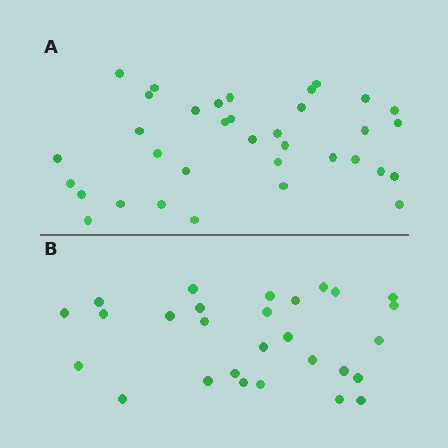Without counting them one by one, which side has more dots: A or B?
Region A (the top region) has more dots.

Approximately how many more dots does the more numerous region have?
Region A has roughly 8 or so more dots than region B.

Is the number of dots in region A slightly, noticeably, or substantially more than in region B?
Region A has noticeably more, but not dramatically so. The ratio is roughly 1.2 to 1.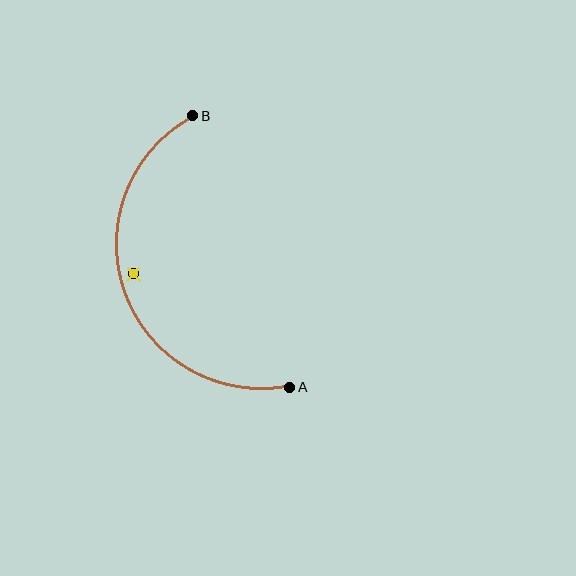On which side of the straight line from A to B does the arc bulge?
The arc bulges to the left of the straight line connecting A and B.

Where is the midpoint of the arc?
The arc midpoint is the point on the curve farthest from the straight line joining A and B. It sits to the left of that line.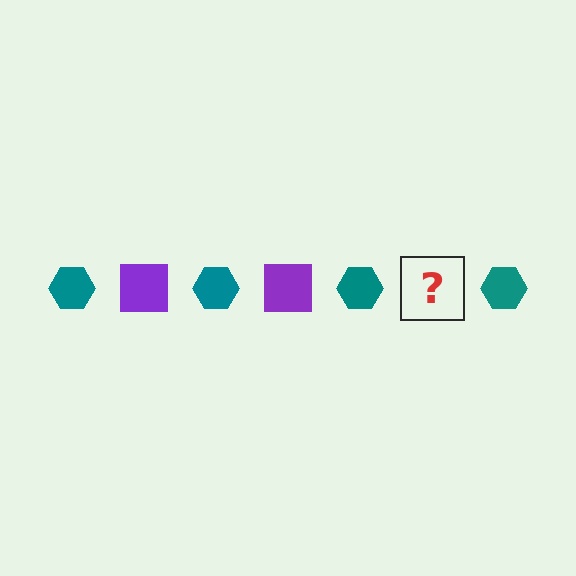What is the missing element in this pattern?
The missing element is a purple square.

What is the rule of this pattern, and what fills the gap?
The rule is that the pattern alternates between teal hexagon and purple square. The gap should be filled with a purple square.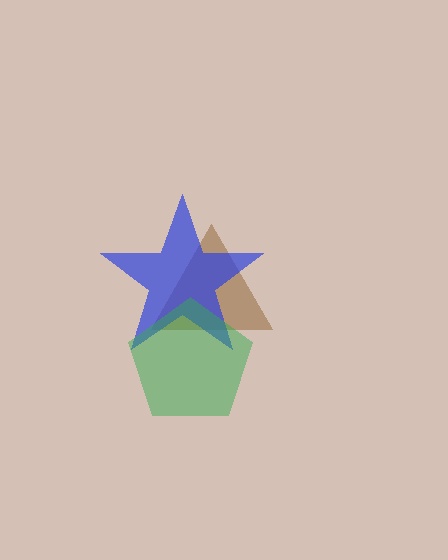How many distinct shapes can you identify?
There are 3 distinct shapes: a brown triangle, a blue star, a green pentagon.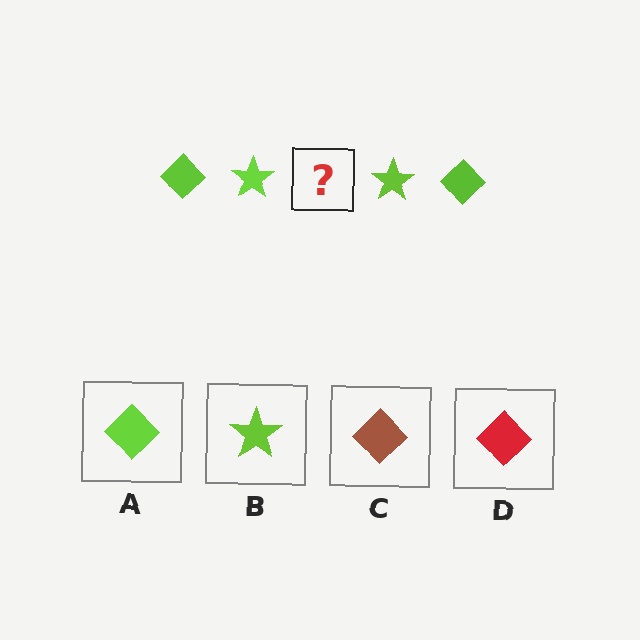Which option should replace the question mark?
Option A.